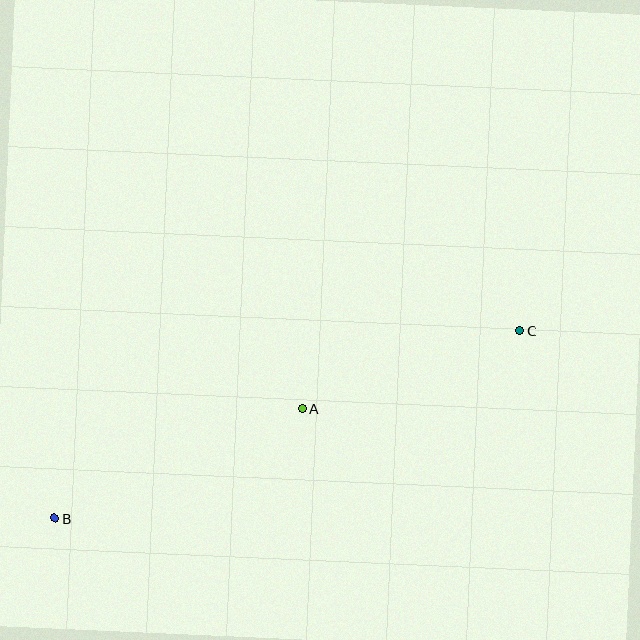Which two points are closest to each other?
Points A and C are closest to each other.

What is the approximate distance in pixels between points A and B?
The distance between A and B is approximately 271 pixels.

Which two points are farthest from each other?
Points B and C are farthest from each other.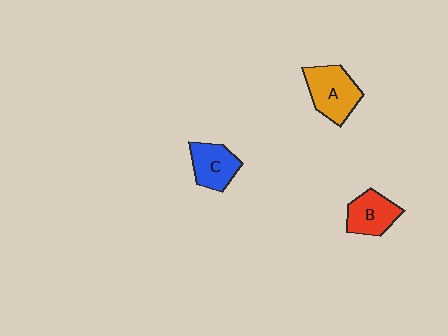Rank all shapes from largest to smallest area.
From largest to smallest: A (orange), B (red), C (blue).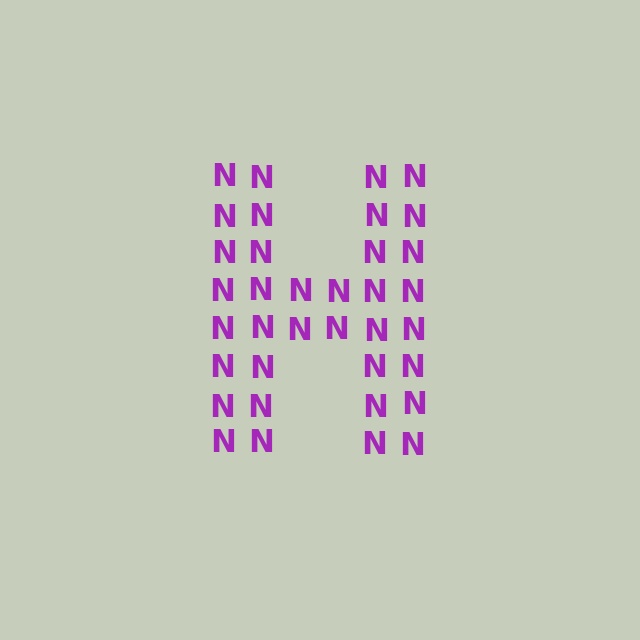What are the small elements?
The small elements are letter N's.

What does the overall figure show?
The overall figure shows the letter H.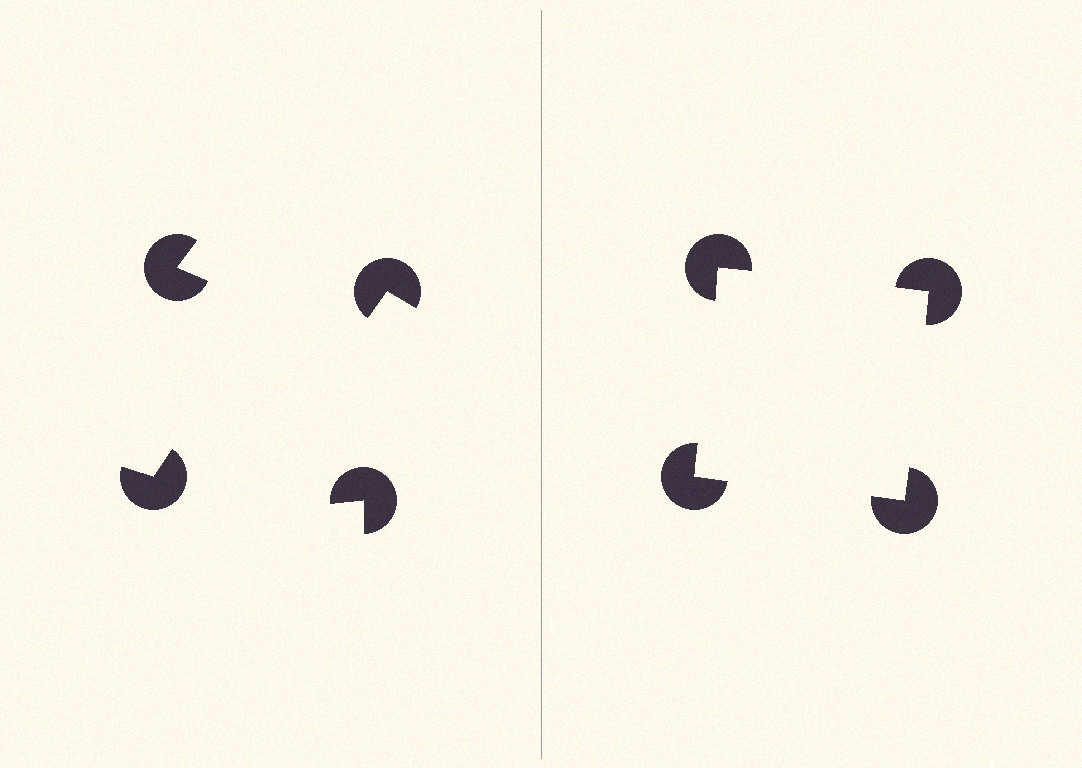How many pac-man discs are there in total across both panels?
8 — 4 on each side.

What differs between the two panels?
The pac-man discs are positioned identically on both sides; only the wedge orientations differ. On the right they align to a square; on the left they are misaligned.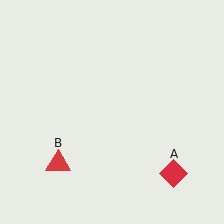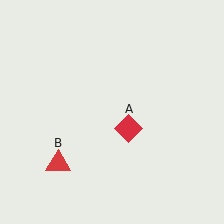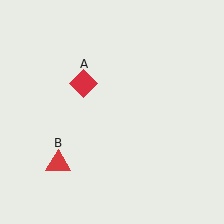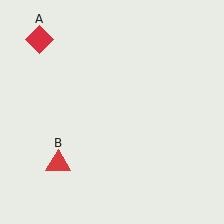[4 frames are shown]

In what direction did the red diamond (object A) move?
The red diamond (object A) moved up and to the left.